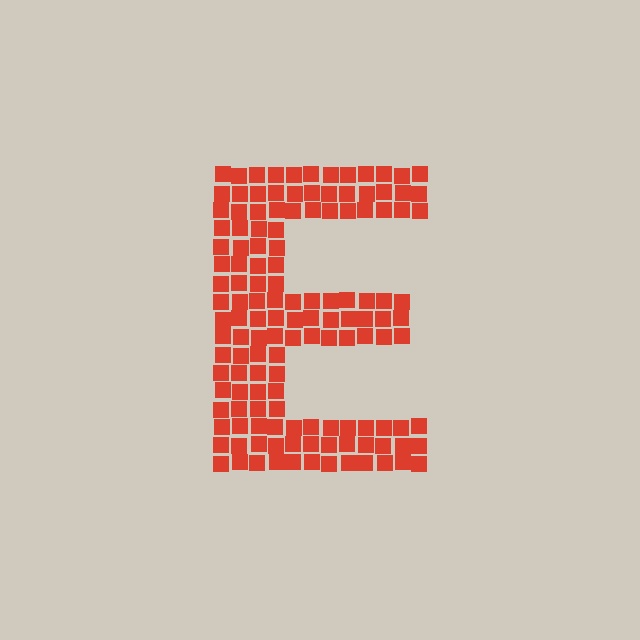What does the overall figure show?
The overall figure shows the letter E.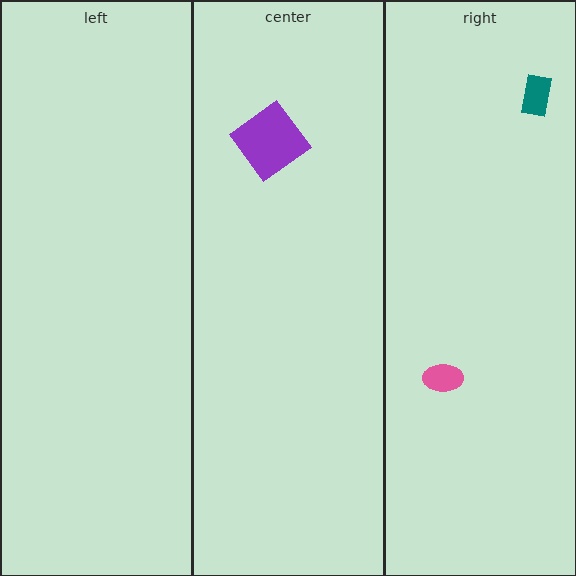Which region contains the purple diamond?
The center region.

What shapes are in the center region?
The purple diamond.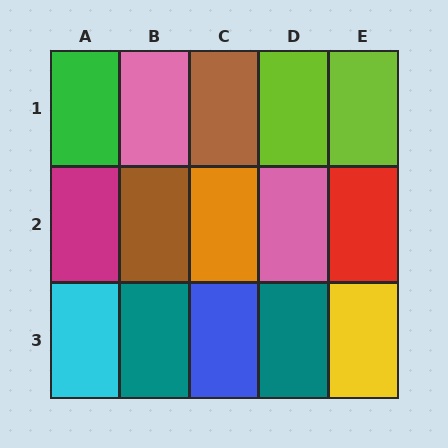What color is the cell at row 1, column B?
Pink.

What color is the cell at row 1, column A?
Green.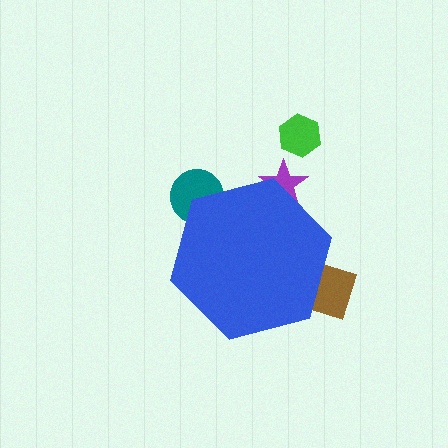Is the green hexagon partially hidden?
No, the green hexagon is fully visible.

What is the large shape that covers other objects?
A blue hexagon.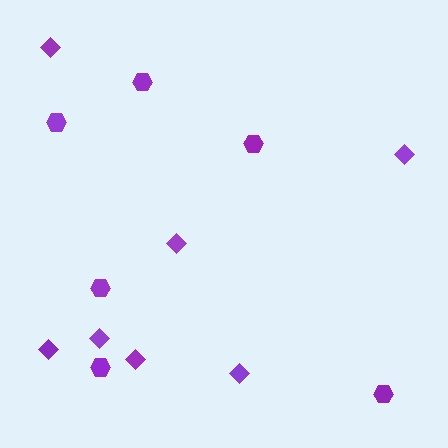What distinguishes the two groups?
There are 2 groups: one group of hexagons (6) and one group of diamonds (7).